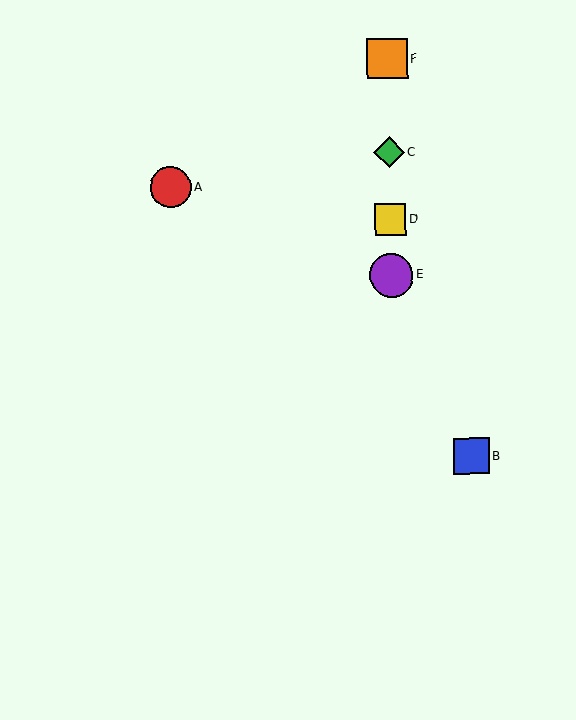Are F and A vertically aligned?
No, F is at x≈387 and A is at x≈171.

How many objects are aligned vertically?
4 objects (C, D, E, F) are aligned vertically.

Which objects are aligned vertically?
Objects C, D, E, F are aligned vertically.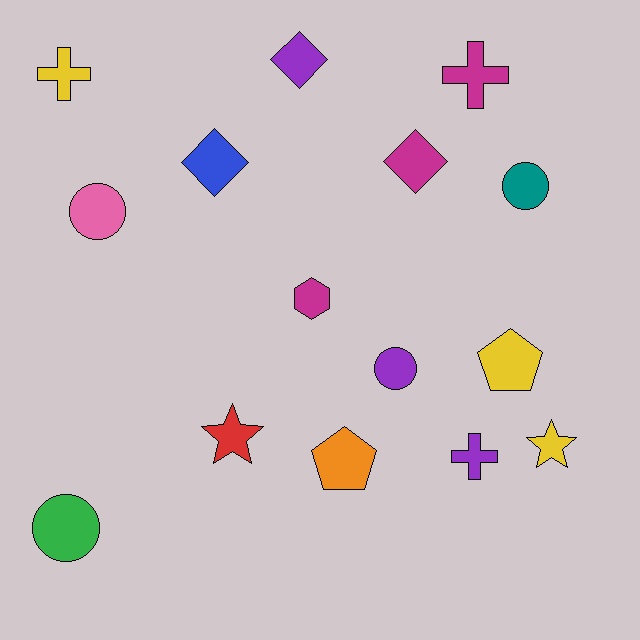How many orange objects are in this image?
There is 1 orange object.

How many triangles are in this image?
There are no triangles.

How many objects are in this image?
There are 15 objects.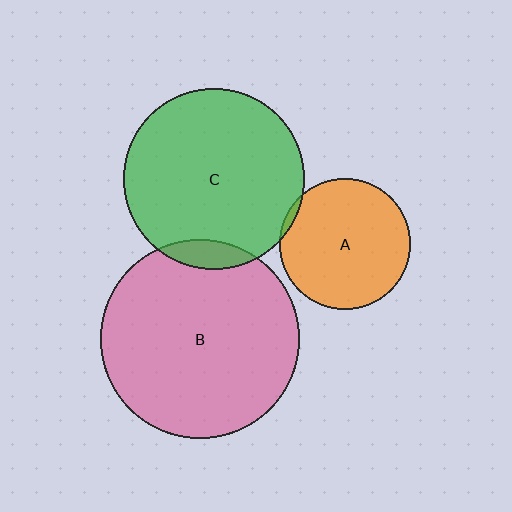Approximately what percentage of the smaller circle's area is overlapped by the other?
Approximately 5%.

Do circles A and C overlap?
Yes.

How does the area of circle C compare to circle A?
Approximately 1.9 times.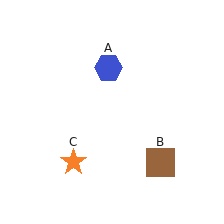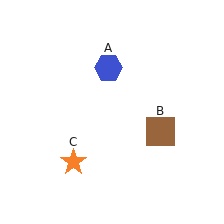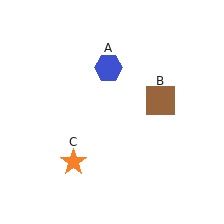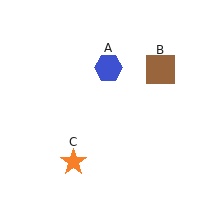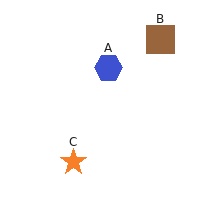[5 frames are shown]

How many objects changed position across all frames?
1 object changed position: brown square (object B).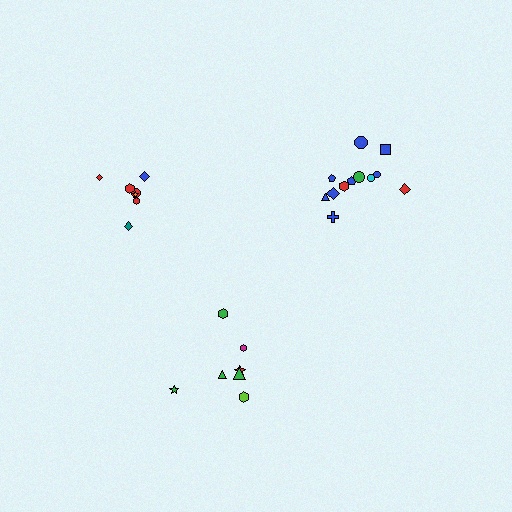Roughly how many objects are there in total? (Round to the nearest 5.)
Roughly 25 objects in total.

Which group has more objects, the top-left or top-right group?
The top-right group.